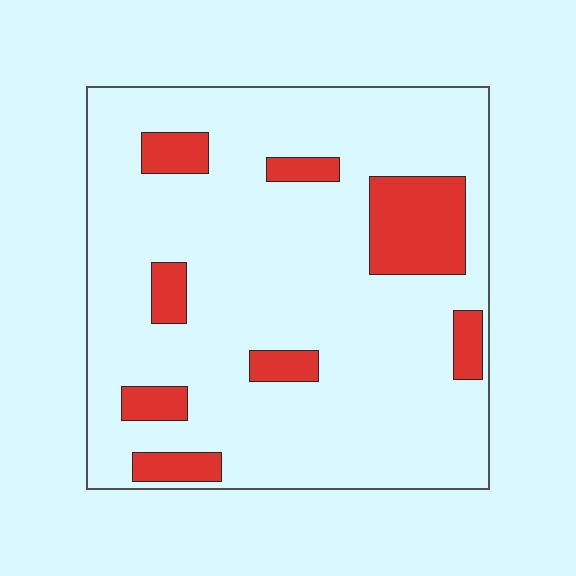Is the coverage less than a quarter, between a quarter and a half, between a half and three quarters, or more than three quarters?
Less than a quarter.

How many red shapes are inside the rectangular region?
8.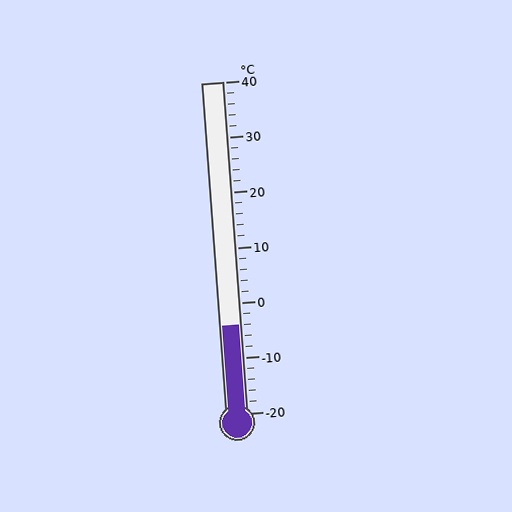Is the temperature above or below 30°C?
The temperature is below 30°C.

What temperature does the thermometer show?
The thermometer shows approximately -4°C.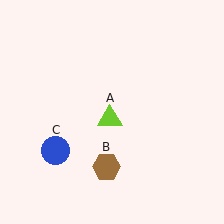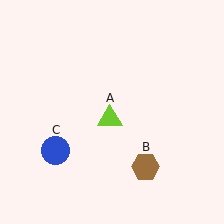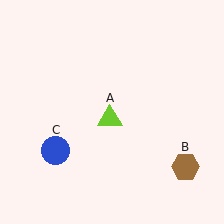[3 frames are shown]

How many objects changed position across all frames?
1 object changed position: brown hexagon (object B).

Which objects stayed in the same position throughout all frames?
Lime triangle (object A) and blue circle (object C) remained stationary.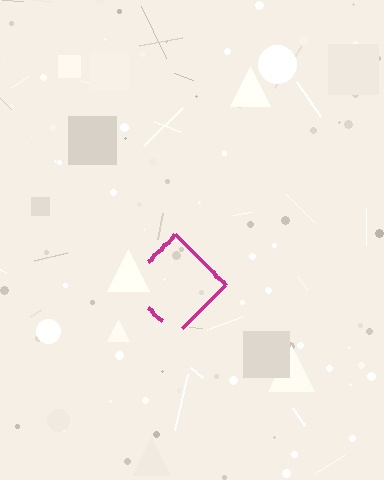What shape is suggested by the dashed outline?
The dashed outline suggests a diamond.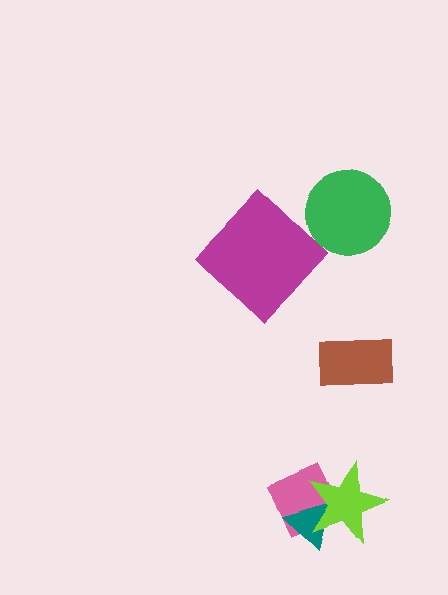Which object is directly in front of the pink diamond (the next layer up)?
The teal triangle is directly in front of the pink diamond.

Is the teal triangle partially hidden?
Yes, it is partially covered by another shape.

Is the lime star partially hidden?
No, no other shape covers it.